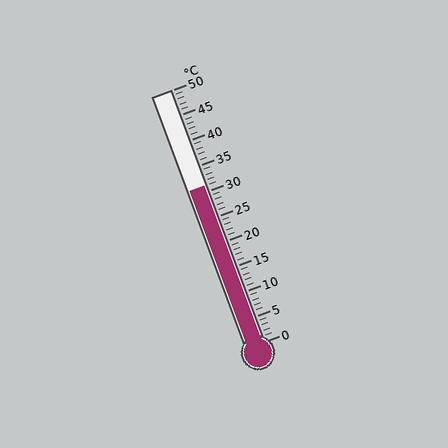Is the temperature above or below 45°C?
The temperature is below 45°C.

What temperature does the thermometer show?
The thermometer shows approximately 31°C.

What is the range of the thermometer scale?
The thermometer scale ranges from 0°C to 50°C.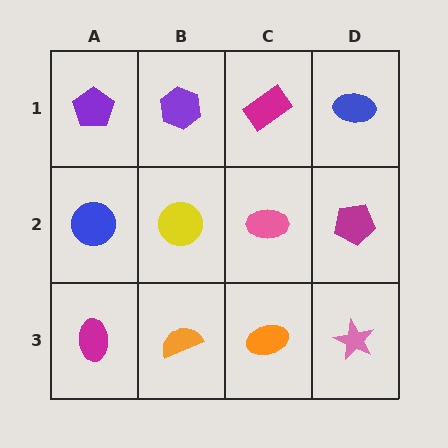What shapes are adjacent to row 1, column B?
A yellow circle (row 2, column B), a purple pentagon (row 1, column A), a magenta rectangle (row 1, column C).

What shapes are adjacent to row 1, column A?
A blue circle (row 2, column A), a purple hexagon (row 1, column B).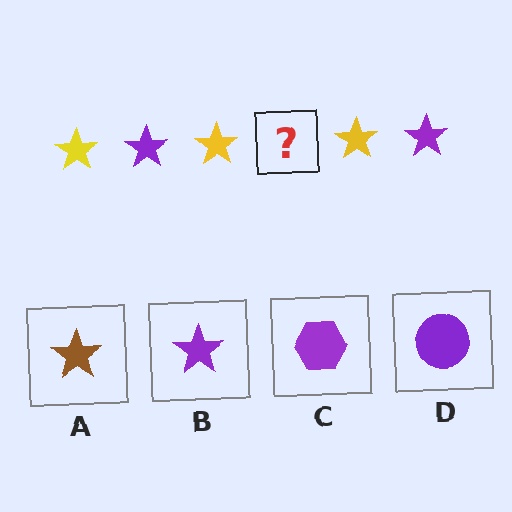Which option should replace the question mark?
Option B.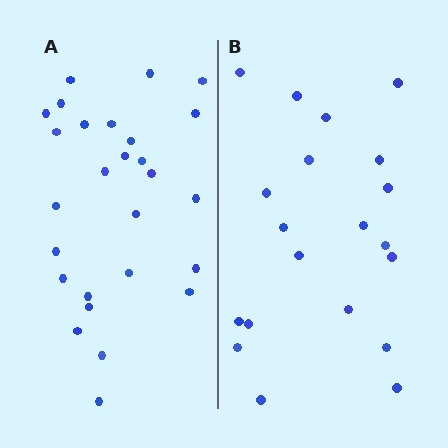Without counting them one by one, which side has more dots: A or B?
Region A (the left region) has more dots.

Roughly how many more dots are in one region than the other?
Region A has roughly 8 or so more dots than region B.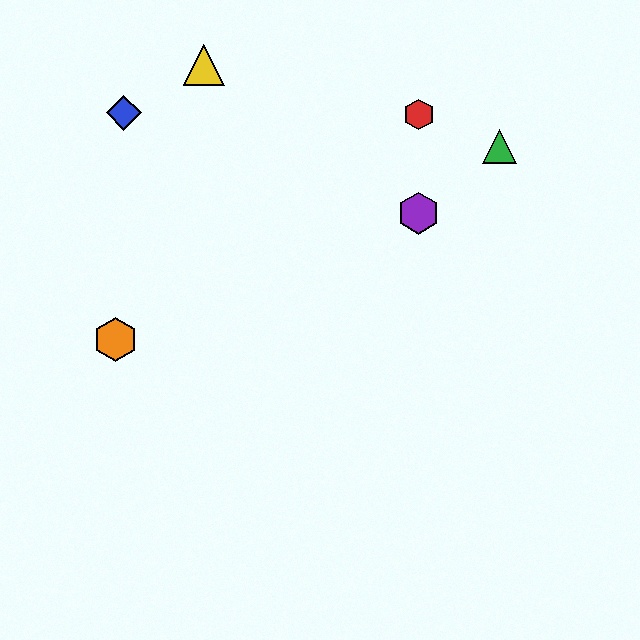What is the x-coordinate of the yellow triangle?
The yellow triangle is at x≈204.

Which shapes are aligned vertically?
The red hexagon, the purple hexagon are aligned vertically.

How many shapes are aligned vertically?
2 shapes (the red hexagon, the purple hexagon) are aligned vertically.